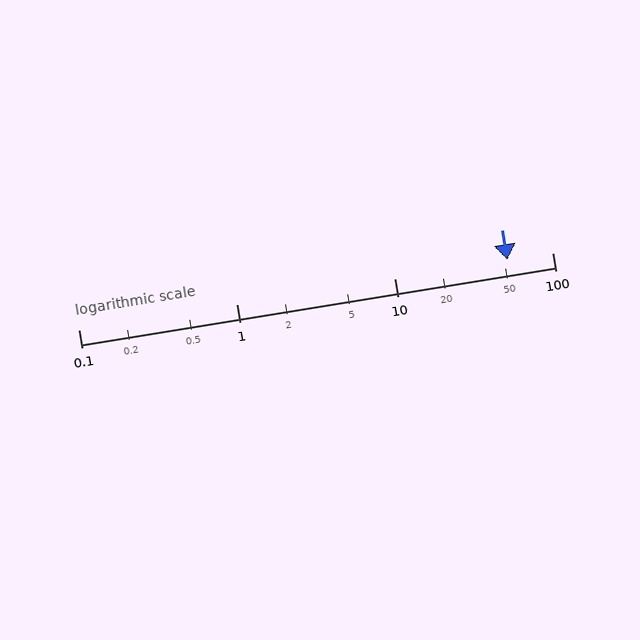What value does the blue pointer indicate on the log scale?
The pointer indicates approximately 52.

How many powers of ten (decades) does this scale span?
The scale spans 3 decades, from 0.1 to 100.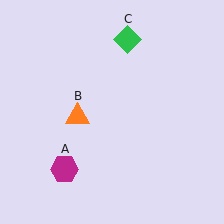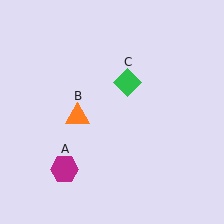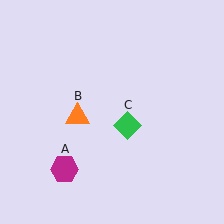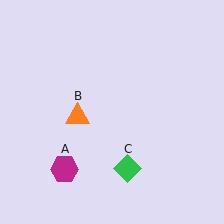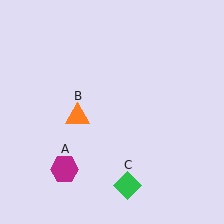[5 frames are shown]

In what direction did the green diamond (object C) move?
The green diamond (object C) moved down.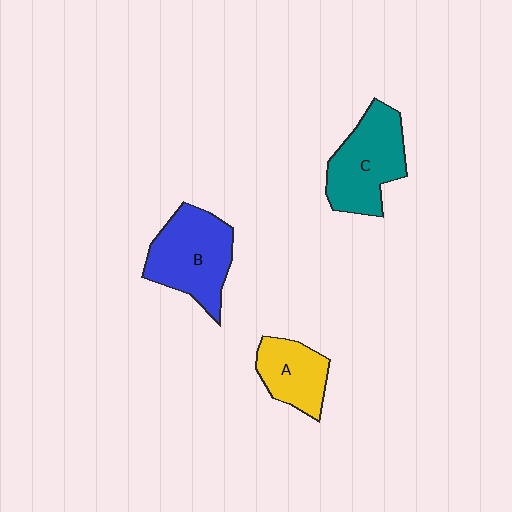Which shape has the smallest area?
Shape A (yellow).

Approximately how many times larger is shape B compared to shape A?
Approximately 1.6 times.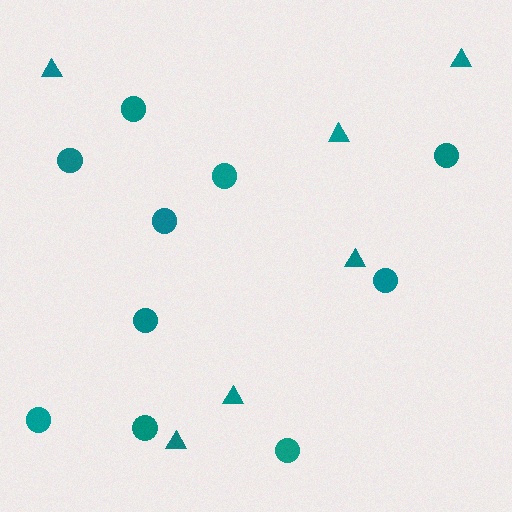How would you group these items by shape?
There are 2 groups: one group of triangles (6) and one group of circles (10).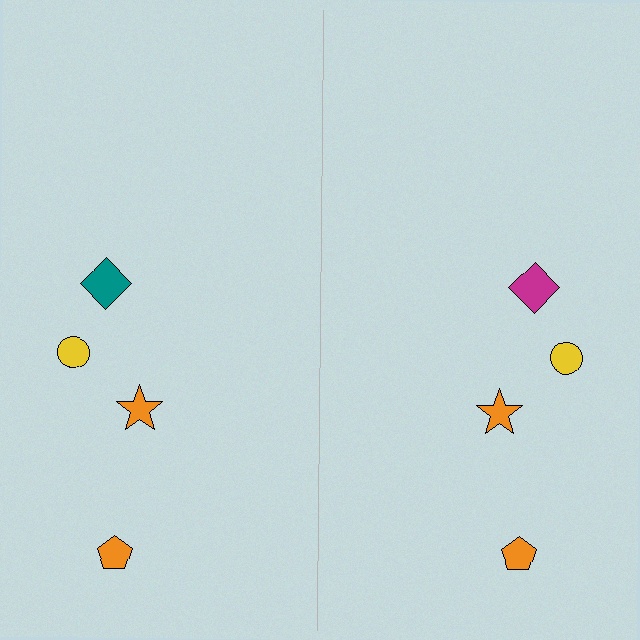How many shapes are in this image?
There are 8 shapes in this image.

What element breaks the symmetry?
The magenta diamond on the right side breaks the symmetry — its mirror counterpart is teal.